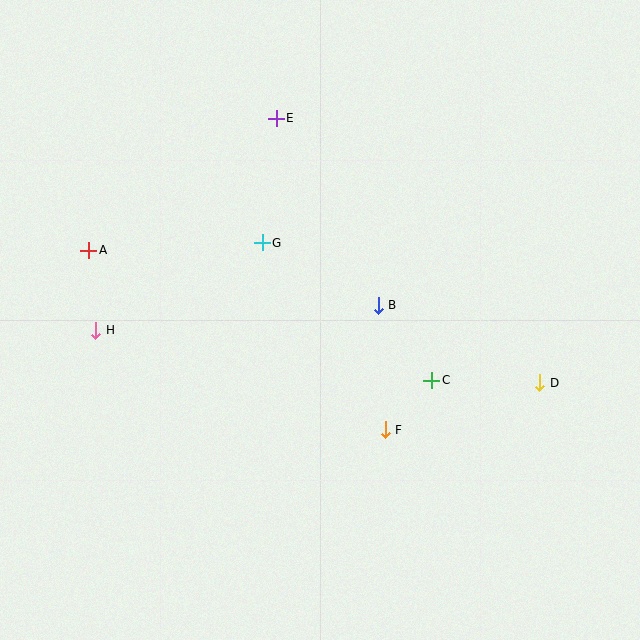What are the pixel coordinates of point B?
Point B is at (378, 305).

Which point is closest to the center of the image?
Point B at (378, 305) is closest to the center.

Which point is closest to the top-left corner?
Point A is closest to the top-left corner.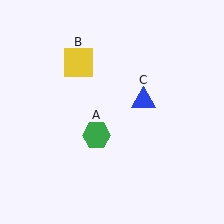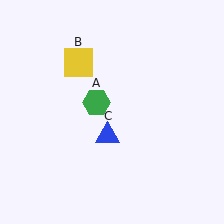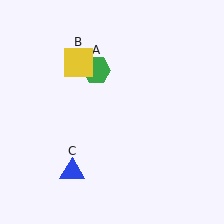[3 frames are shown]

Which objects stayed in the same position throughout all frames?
Yellow square (object B) remained stationary.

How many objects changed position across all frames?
2 objects changed position: green hexagon (object A), blue triangle (object C).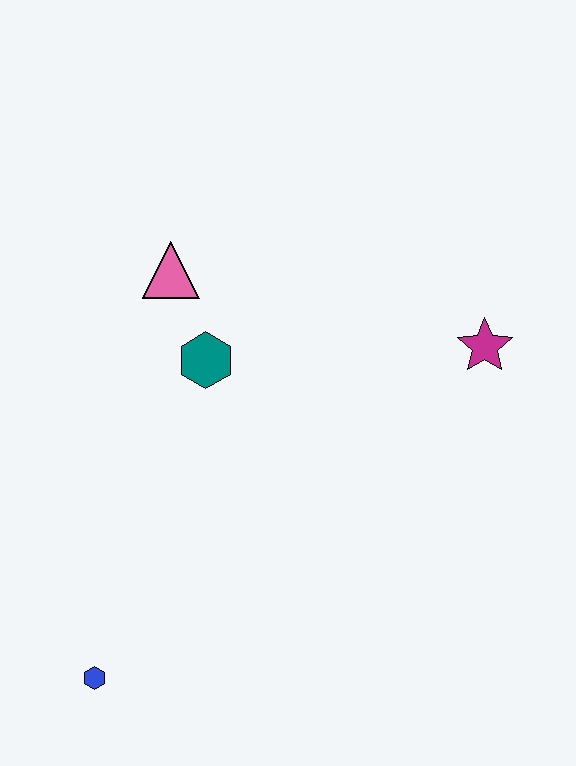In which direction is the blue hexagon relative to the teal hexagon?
The blue hexagon is below the teal hexagon.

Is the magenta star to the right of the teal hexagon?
Yes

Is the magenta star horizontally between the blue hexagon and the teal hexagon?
No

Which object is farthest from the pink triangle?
The blue hexagon is farthest from the pink triangle.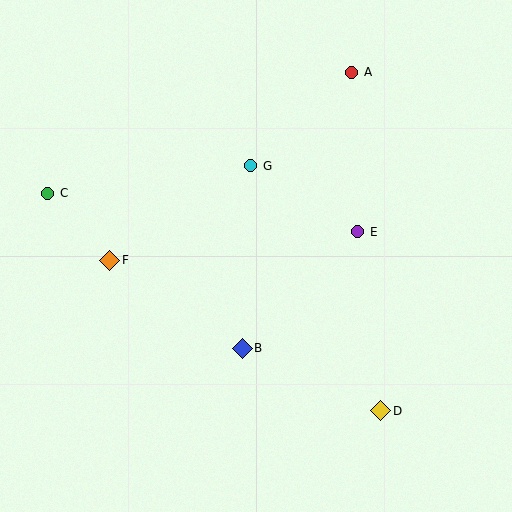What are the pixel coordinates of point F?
Point F is at (110, 260).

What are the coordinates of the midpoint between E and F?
The midpoint between E and F is at (234, 246).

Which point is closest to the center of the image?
Point G at (251, 166) is closest to the center.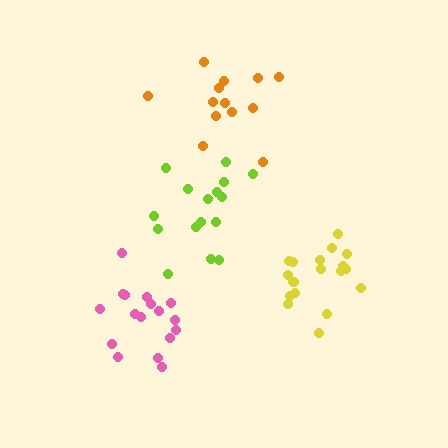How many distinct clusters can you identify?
There are 4 distinct clusters.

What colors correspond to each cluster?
The clusters are colored: orange, yellow, pink, lime.